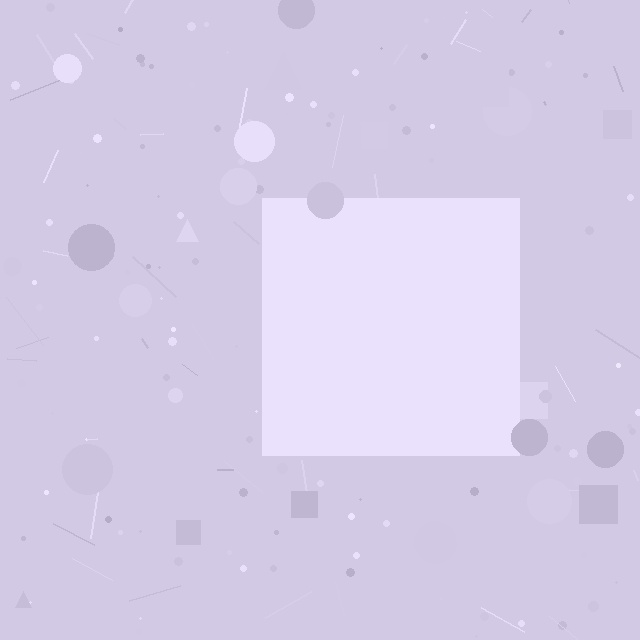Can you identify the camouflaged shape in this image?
The camouflaged shape is a square.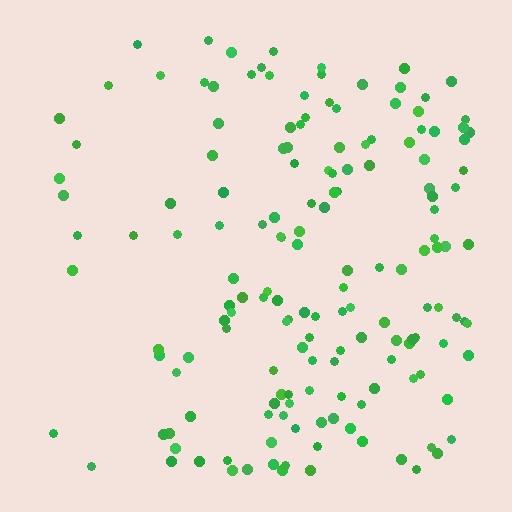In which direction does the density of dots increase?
From left to right, with the right side densest.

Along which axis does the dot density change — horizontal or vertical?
Horizontal.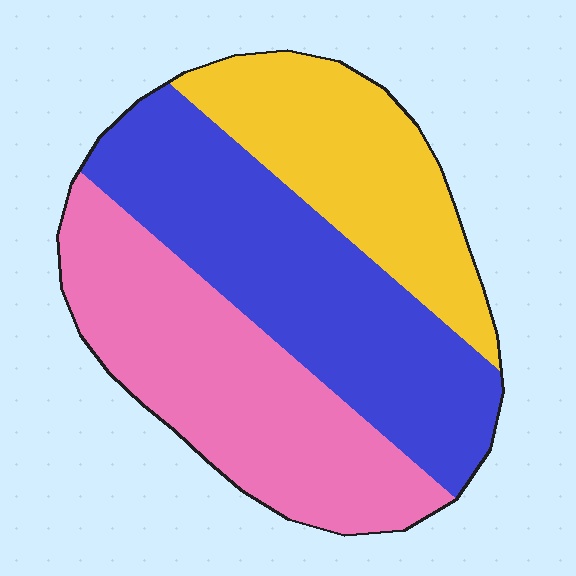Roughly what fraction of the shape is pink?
Pink covers 36% of the shape.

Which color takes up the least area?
Yellow, at roughly 25%.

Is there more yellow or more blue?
Blue.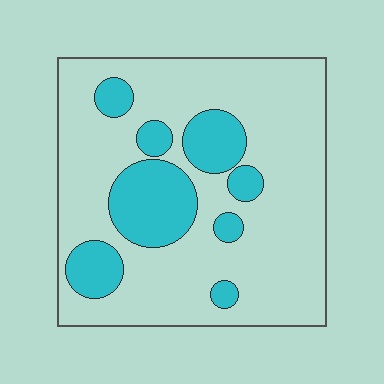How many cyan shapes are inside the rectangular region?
8.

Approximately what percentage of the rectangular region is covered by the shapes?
Approximately 25%.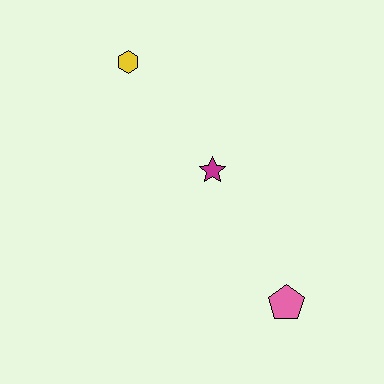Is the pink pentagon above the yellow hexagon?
No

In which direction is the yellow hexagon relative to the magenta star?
The yellow hexagon is above the magenta star.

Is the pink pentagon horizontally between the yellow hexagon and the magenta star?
No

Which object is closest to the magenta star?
The yellow hexagon is closest to the magenta star.